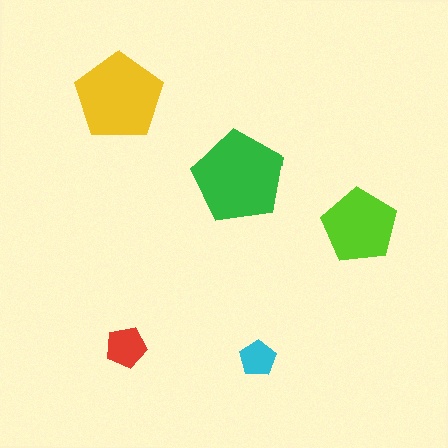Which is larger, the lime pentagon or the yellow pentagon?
The yellow one.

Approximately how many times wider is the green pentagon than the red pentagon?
About 2 times wider.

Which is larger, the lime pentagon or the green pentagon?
The green one.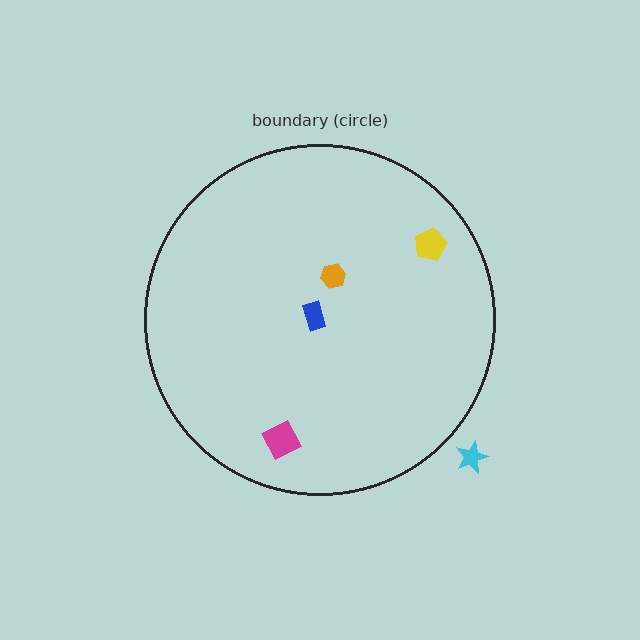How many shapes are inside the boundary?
4 inside, 1 outside.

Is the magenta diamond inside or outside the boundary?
Inside.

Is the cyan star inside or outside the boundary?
Outside.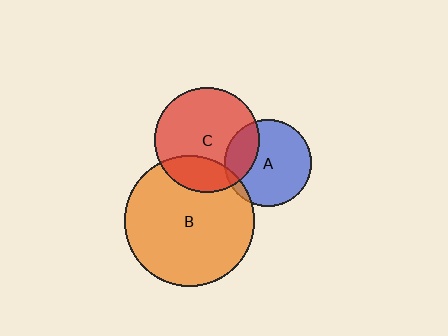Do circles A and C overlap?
Yes.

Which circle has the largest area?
Circle B (orange).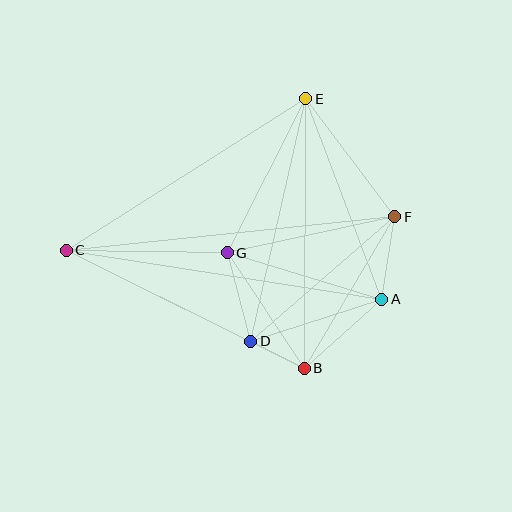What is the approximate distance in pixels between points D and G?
The distance between D and G is approximately 92 pixels.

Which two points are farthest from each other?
Points C and F are farthest from each other.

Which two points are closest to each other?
Points B and D are closest to each other.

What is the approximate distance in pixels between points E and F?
The distance between E and F is approximately 148 pixels.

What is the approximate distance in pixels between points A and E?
The distance between A and E is approximately 215 pixels.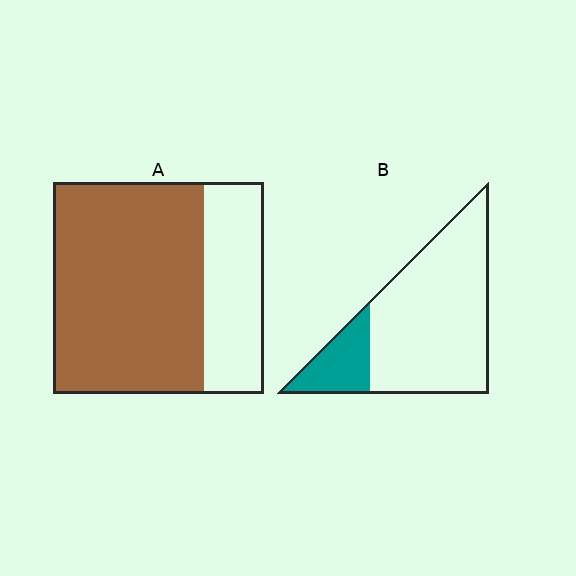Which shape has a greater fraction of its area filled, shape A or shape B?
Shape A.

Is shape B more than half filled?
No.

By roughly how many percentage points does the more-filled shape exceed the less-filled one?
By roughly 50 percentage points (A over B).